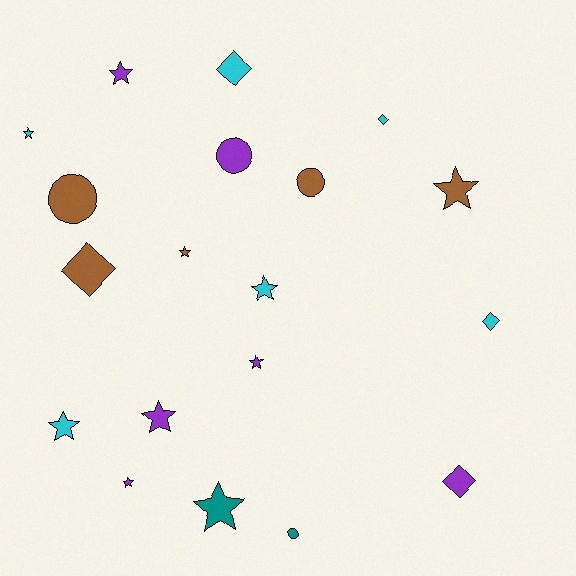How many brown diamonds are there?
There is 1 brown diamond.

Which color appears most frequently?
Cyan, with 6 objects.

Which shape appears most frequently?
Star, with 10 objects.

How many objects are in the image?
There are 19 objects.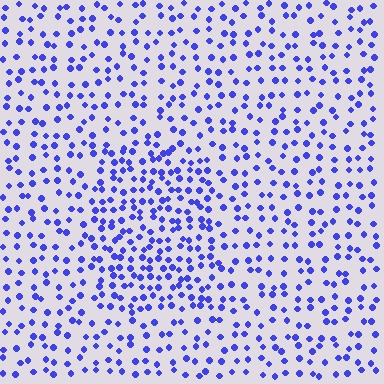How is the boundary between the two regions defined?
The boundary is defined by a change in element density (approximately 1.7x ratio). All elements are the same color, size, and shape.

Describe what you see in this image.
The image contains small blue elements arranged at two different densities. A rectangle-shaped region is visible where the elements are more densely packed than the surrounding area.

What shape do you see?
I see a rectangle.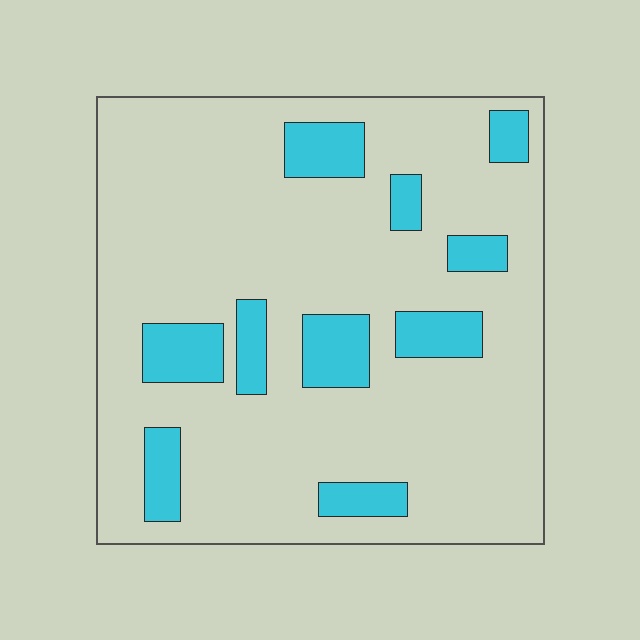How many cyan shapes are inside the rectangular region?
10.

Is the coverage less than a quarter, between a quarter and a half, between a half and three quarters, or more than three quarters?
Less than a quarter.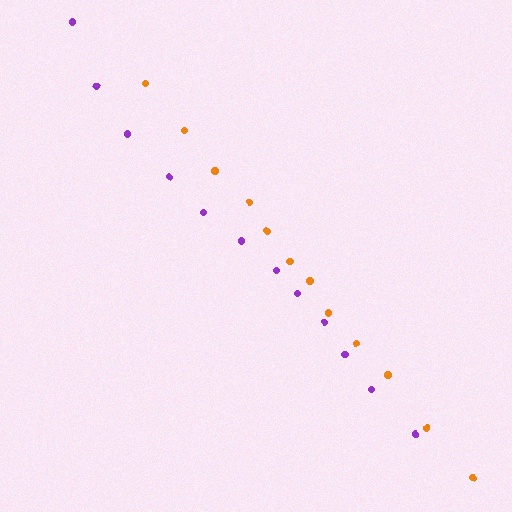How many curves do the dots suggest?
There are 2 distinct paths.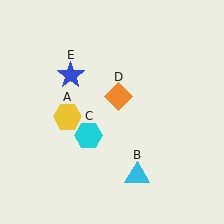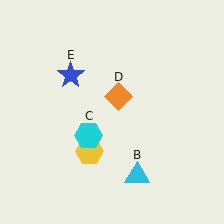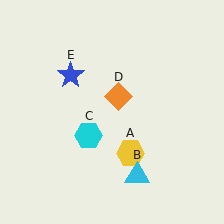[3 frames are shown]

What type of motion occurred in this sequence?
The yellow hexagon (object A) rotated counterclockwise around the center of the scene.